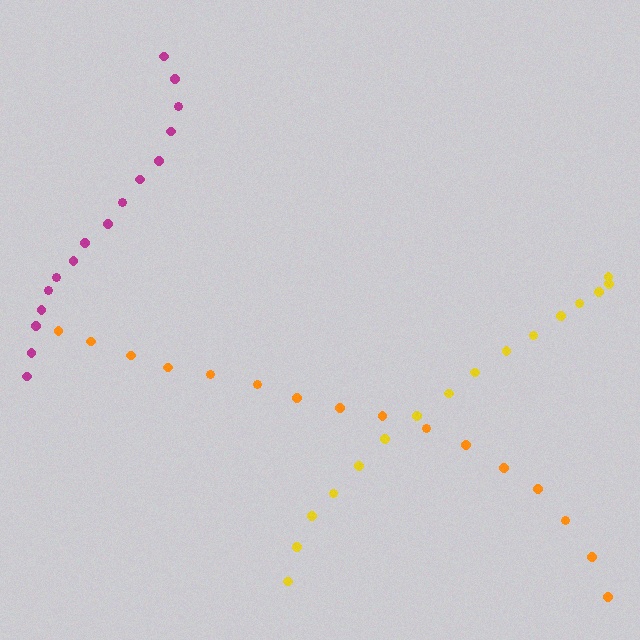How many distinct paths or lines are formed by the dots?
There are 3 distinct paths.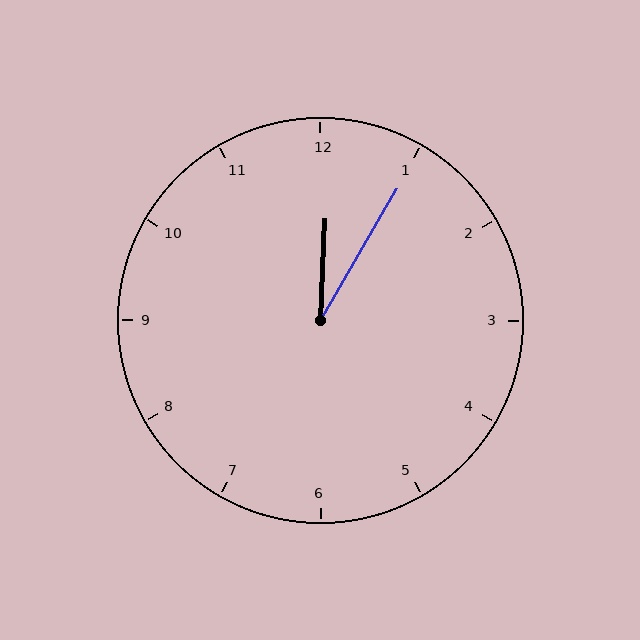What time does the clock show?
12:05.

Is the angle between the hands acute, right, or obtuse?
It is acute.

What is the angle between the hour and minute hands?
Approximately 28 degrees.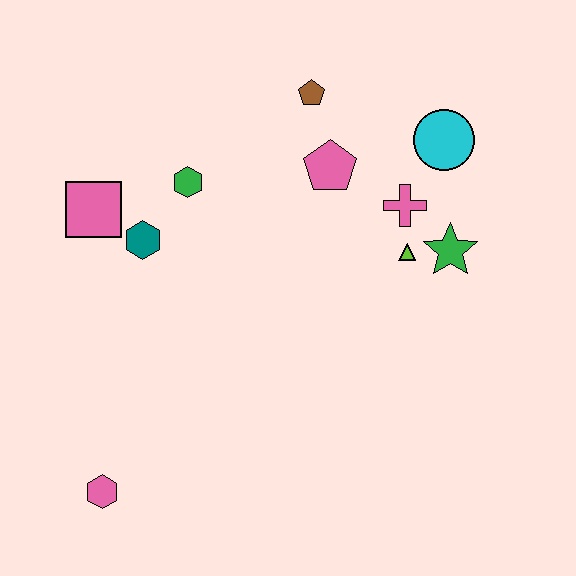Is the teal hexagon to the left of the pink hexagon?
No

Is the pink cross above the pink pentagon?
No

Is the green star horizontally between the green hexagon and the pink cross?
No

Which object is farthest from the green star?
The pink hexagon is farthest from the green star.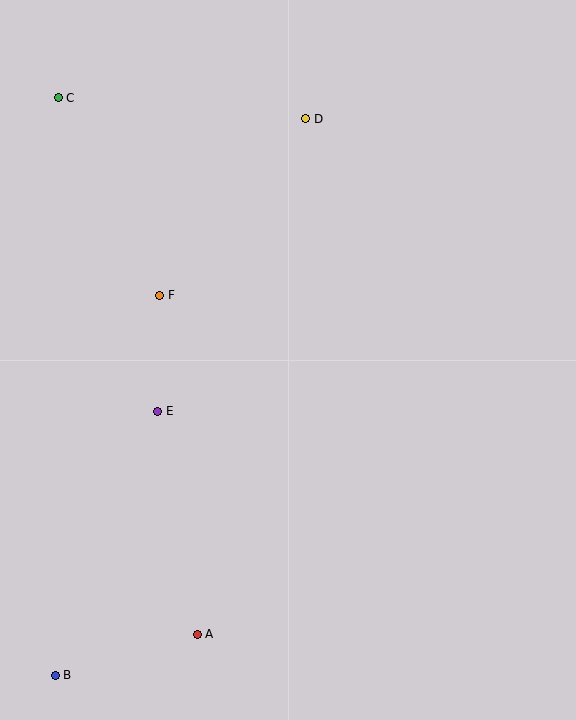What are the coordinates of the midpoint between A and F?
The midpoint between A and F is at (178, 465).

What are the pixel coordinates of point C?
Point C is at (58, 98).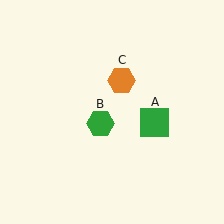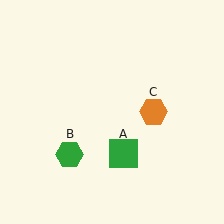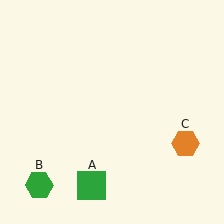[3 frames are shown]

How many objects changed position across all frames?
3 objects changed position: green square (object A), green hexagon (object B), orange hexagon (object C).